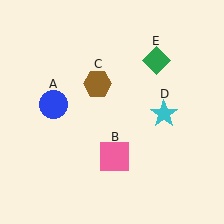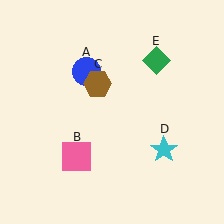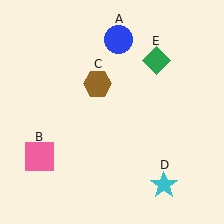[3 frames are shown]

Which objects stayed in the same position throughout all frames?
Brown hexagon (object C) and green diamond (object E) remained stationary.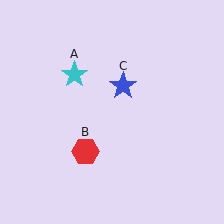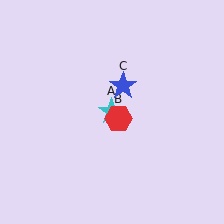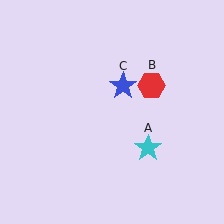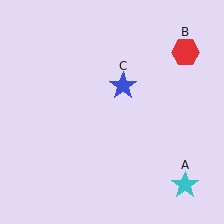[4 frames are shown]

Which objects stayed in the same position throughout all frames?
Blue star (object C) remained stationary.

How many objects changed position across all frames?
2 objects changed position: cyan star (object A), red hexagon (object B).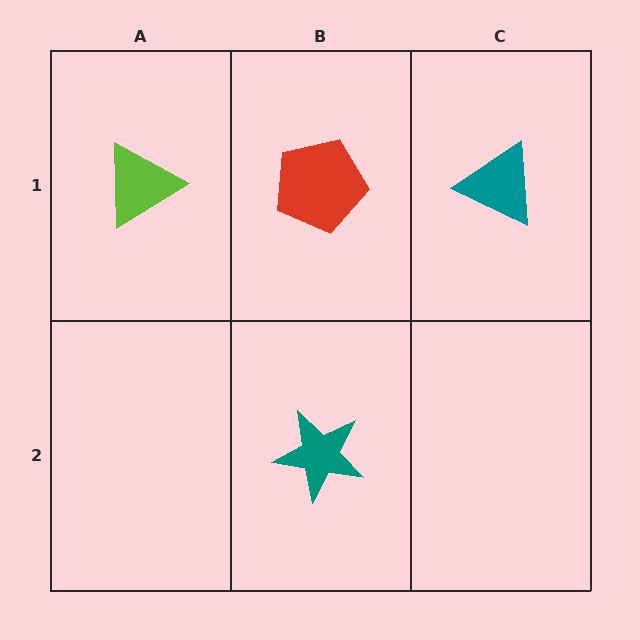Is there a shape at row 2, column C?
No, that cell is empty.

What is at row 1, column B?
A red pentagon.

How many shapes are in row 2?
1 shape.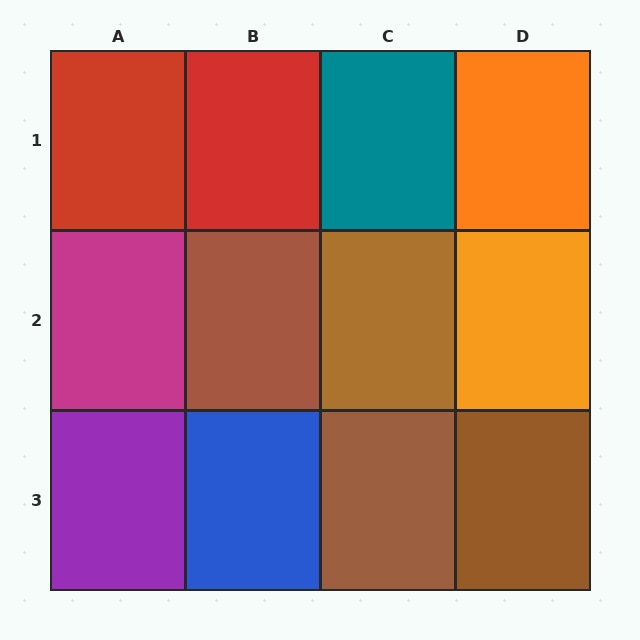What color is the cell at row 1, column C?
Teal.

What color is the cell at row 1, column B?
Red.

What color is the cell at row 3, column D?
Brown.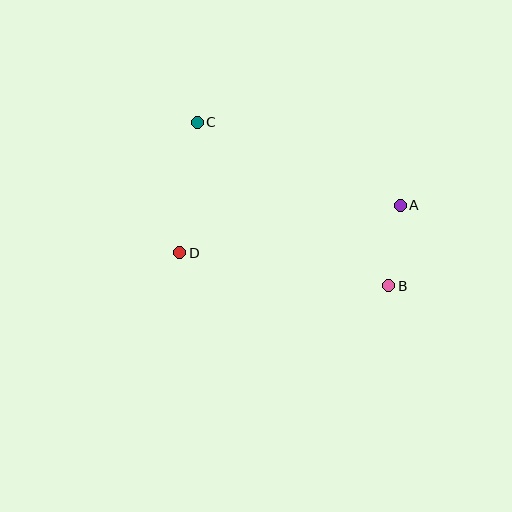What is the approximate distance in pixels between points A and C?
The distance between A and C is approximately 219 pixels.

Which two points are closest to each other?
Points A and B are closest to each other.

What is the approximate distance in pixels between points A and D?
The distance between A and D is approximately 225 pixels.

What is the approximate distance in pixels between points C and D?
The distance between C and D is approximately 132 pixels.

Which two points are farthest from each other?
Points B and C are farthest from each other.